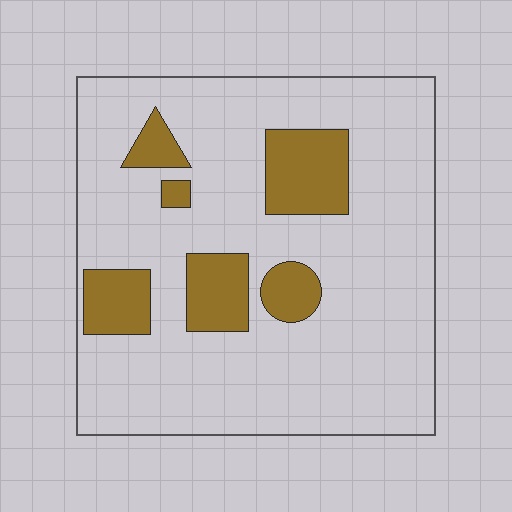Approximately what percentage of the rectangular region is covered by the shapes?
Approximately 20%.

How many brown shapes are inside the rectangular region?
6.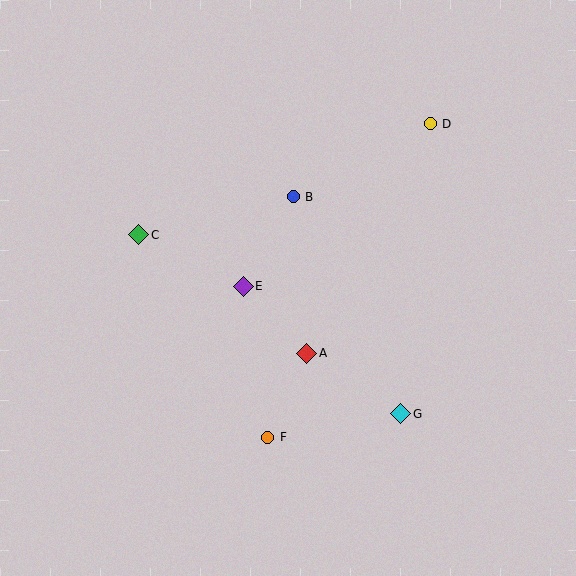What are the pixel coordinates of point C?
Point C is at (139, 235).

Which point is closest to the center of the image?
Point E at (243, 286) is closest to the center.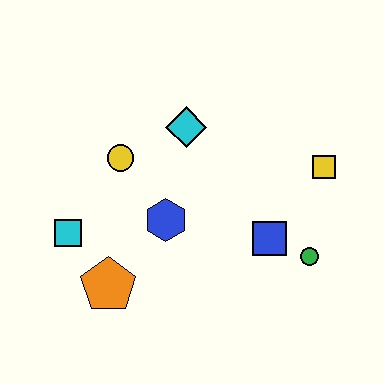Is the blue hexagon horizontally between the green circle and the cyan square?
Yes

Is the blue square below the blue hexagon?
Yes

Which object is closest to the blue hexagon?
The yellow circle is closest to the blue hexagon.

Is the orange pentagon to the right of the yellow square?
No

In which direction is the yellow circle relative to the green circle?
The yellow circle is to the left of the green circle.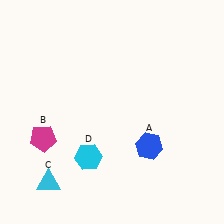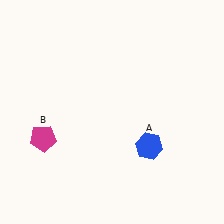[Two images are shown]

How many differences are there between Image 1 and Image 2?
There are 2 differences between the two images.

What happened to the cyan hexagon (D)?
The cyan hexagon (D) was removed in Image 2. It was in the bottom-left area of Image 1.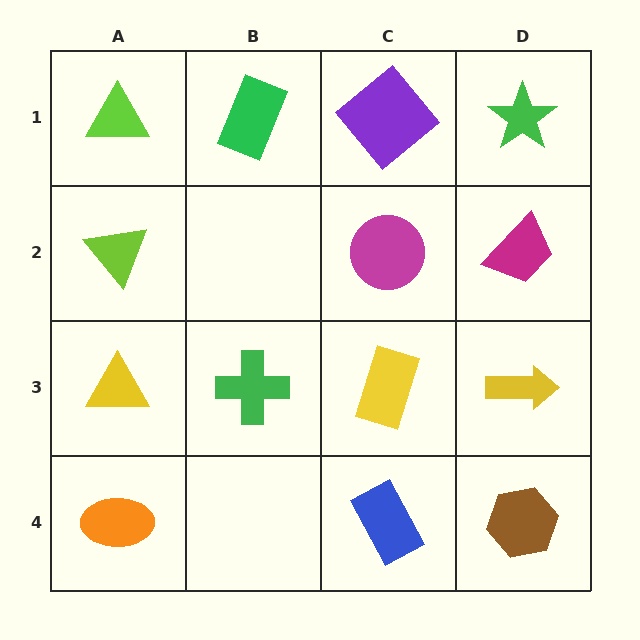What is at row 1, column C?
A purple diamond.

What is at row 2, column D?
A magenta trapezoid.